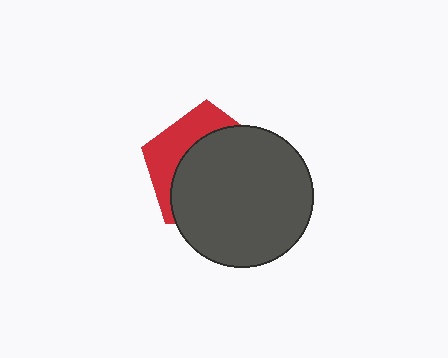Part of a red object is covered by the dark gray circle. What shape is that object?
It is a pentagon.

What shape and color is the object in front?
The object in front is a dark gray circle.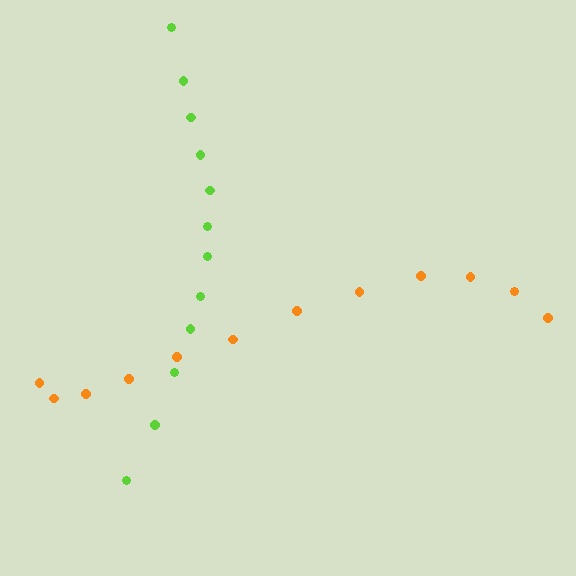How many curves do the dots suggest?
There are 2 distinct paths.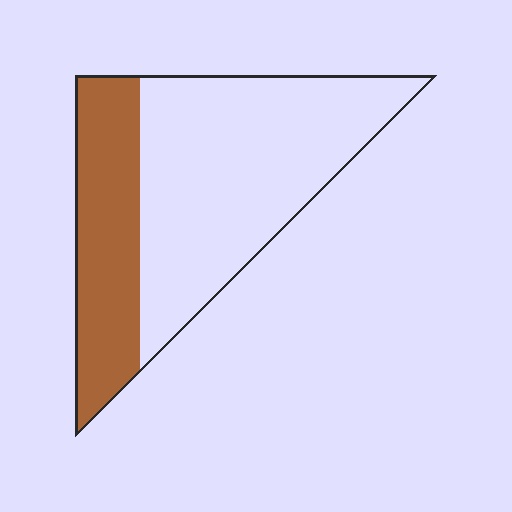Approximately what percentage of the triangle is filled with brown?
Approximately 35%.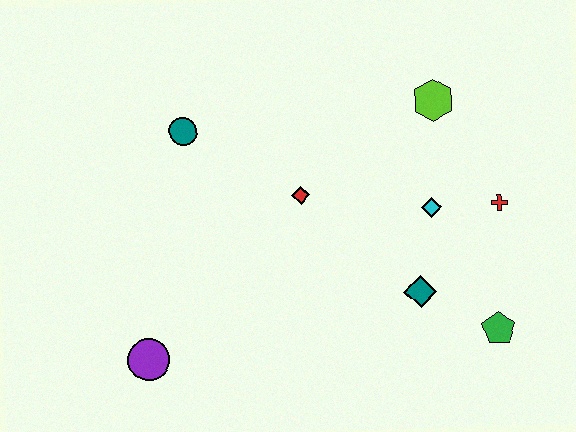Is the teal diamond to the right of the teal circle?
Yes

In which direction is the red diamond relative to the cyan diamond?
The red diamond is to the left of the cyan diamond.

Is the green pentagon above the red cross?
No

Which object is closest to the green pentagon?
The teal diamond is closest to the green pentagon.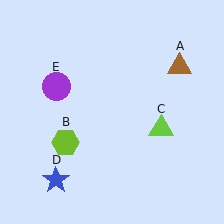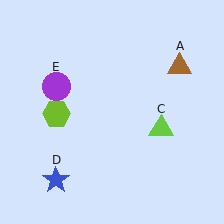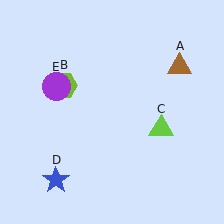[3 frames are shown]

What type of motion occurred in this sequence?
The lime hexagon (object B) rotated clockwise around the center of the scene.